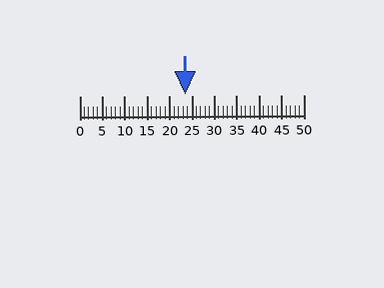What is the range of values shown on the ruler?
The ruler shows values from 0 to 50.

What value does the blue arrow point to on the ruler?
The blue arrow points to approximately 24.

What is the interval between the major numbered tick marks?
The major tick marks are spaced 5 units apart.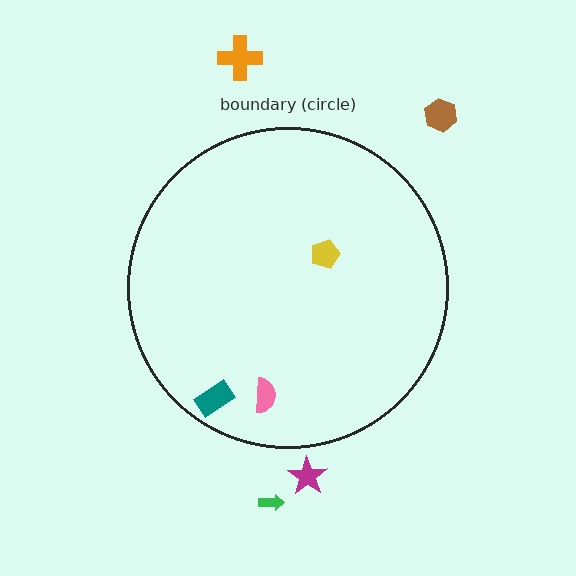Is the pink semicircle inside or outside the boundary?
Inside.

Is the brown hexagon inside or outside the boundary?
Outside.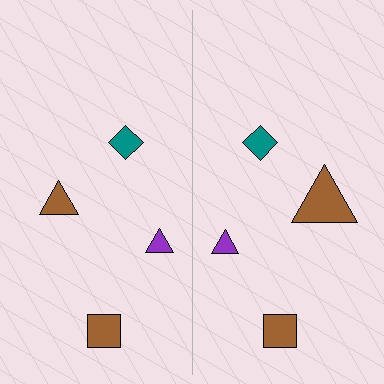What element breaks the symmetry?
The brown triangle on the right side has a different size than its mirror counterpart.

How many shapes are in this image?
There are 8 shapes in this image.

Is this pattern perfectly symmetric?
No, the pattern is not perfectly symmetric. The brown triangle on the right side has a different size than its mirror counterpart.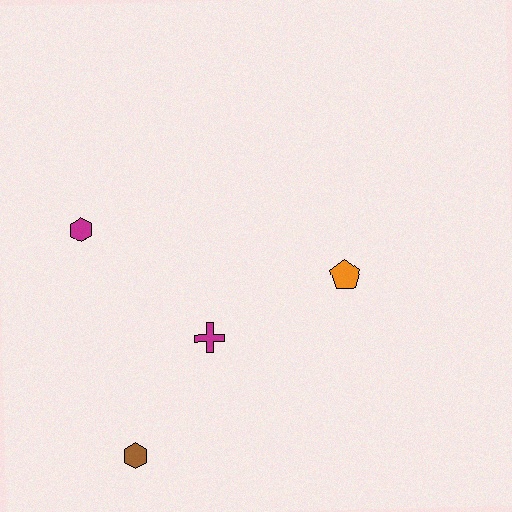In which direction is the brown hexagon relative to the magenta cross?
The brown hexagon is below the magenta cross.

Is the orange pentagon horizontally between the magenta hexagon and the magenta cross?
No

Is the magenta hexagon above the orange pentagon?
Yes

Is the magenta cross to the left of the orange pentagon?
Yes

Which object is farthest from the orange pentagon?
The brown hexagon is farthest from the orange pentagon.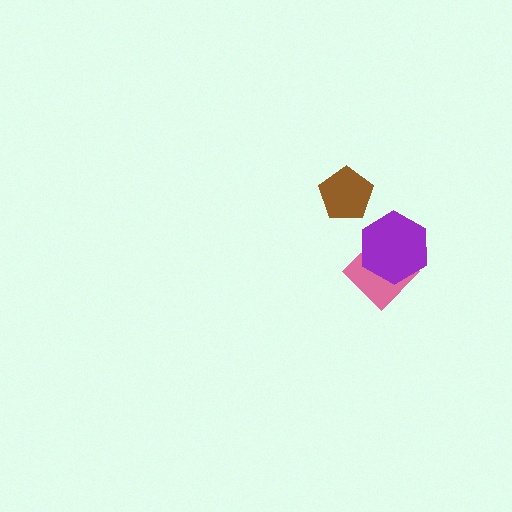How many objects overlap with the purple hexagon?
1 object overlaps with the purple hexagon.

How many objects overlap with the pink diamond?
1 object overlaps with the pink diamond.